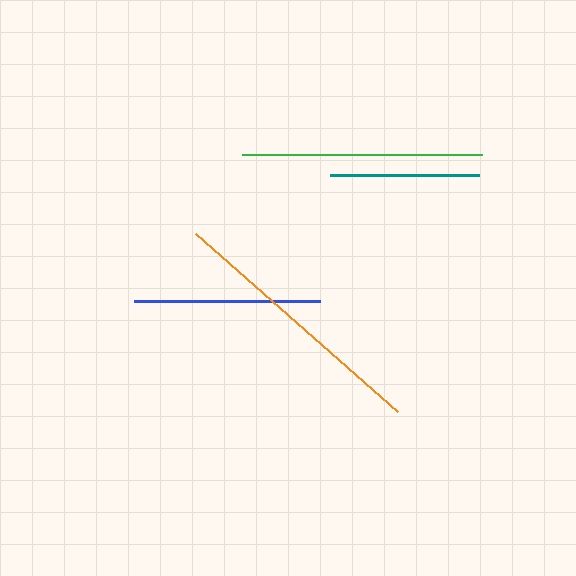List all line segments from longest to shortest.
From longest to shortest: orange, green, blue, teal.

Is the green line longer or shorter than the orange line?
The orange line is longer than the green line.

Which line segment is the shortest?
The teal line is the shortest at approximately 149 pixels.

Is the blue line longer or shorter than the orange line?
The orange line is longer than the blue line.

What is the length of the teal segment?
The teal segment is approximately 149 pixels long.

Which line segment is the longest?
The orange line is the longest at approximately 269 pixels.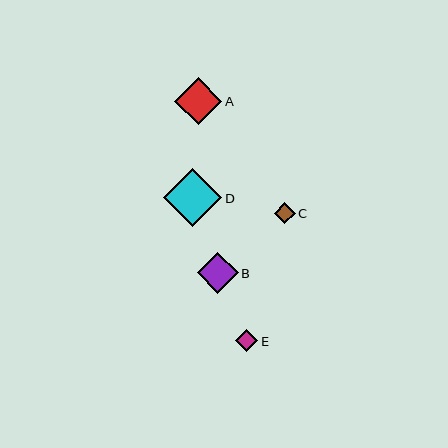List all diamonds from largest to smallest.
From largest to smallest: D, A, B, E, C.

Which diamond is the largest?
Diamond D is the largest with a size of approximately 59 pixels.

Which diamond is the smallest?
Diamond C is the smallest with a size of approximately 21 pixels.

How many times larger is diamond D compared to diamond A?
Diamond D is approximately 1.2 times the size of diamond A.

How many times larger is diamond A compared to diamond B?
Diamond A is approximately 1.2 times the size of diamond B.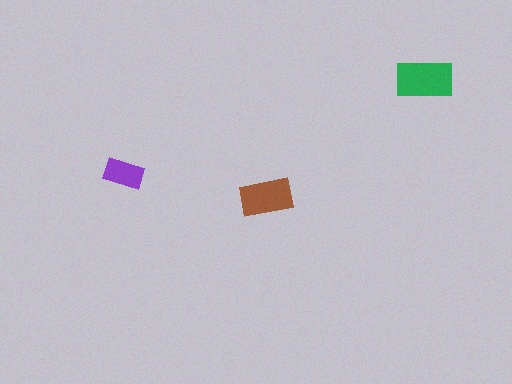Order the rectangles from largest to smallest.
the green one, the brown one, the purple one.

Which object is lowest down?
The brown rectangle is bottommost.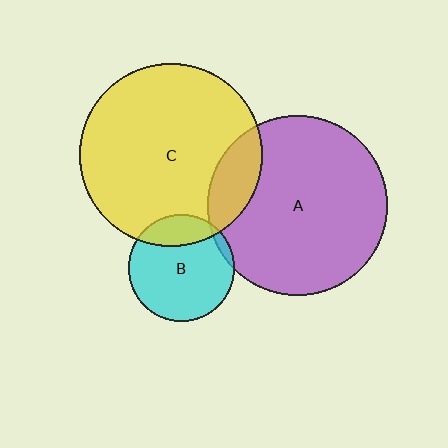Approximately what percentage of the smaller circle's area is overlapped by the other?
Approximately 15%.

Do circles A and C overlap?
Yes.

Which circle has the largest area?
Circle C (yellow).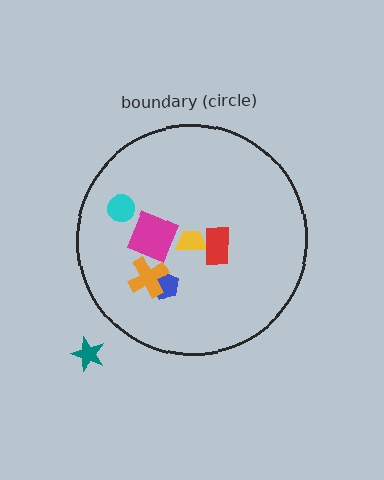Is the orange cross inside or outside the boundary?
Inside.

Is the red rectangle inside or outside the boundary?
Inside.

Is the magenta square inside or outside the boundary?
Inside.